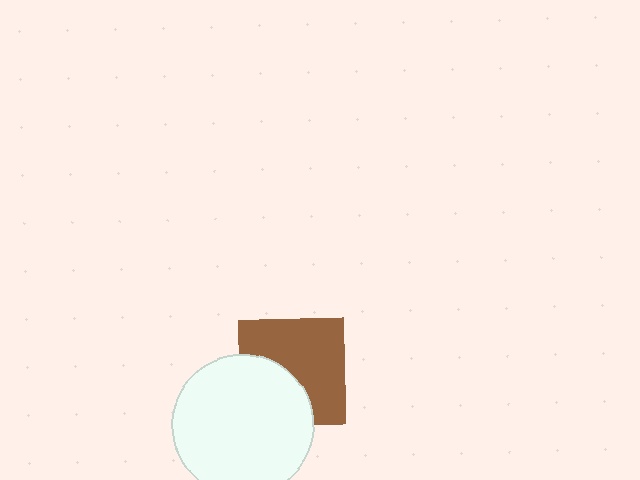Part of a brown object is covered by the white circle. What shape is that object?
It is a square.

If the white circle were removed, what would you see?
You would see the complete brown square.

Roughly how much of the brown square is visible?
About half of it is visible (roughly 62%).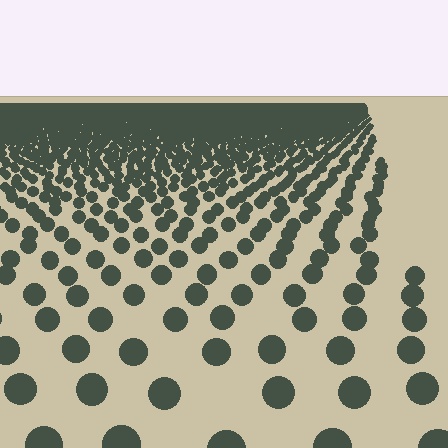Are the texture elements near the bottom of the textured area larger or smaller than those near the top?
Larger. Near the bottom, elements are closer to the viewer and appear at a bigger on-screen size.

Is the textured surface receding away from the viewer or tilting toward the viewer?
The surface is receding away from the viewer. Texture elements get smaller and denser toward the top.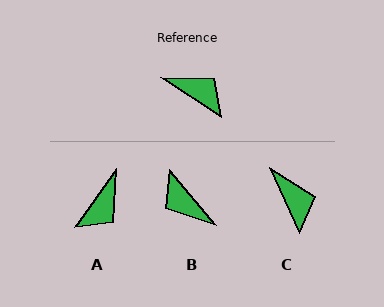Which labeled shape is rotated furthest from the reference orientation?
B, about 163 degrees away.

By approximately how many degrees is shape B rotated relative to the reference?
Approximately 163 degrees counter-clockwise.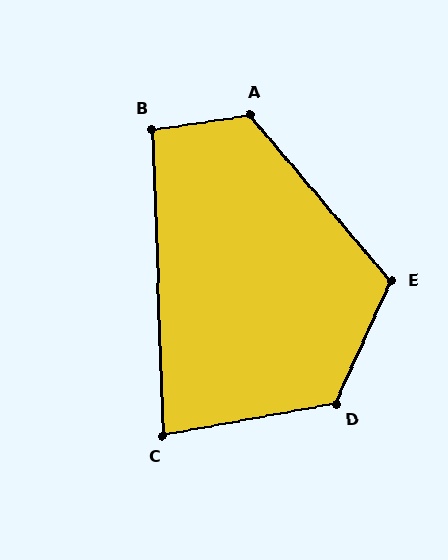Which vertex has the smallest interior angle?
C, at approximately 82 degrees.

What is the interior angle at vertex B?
Approximately 96 degrees (obtuse).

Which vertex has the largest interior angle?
D, at approximately 124 degrees.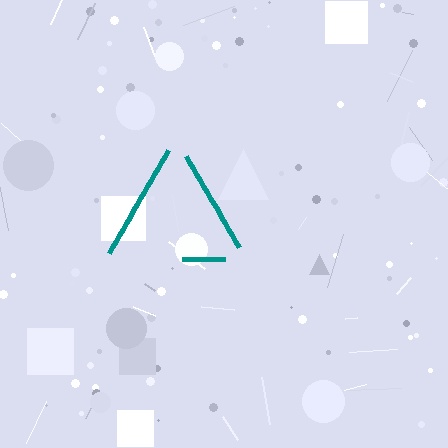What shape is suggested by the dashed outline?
The dashed outline suggests a triangle.